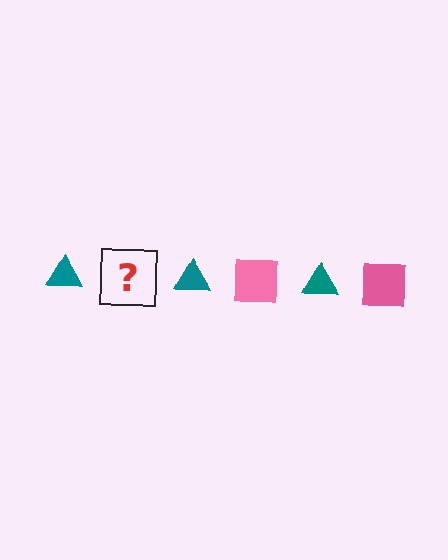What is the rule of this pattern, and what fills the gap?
The rule is that the pattern alternates between teal triangle and pink square. The gap should be filled with a pink square.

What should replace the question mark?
The question mark should be replaced with a pink square.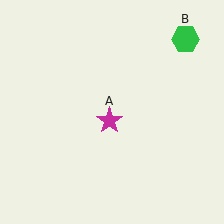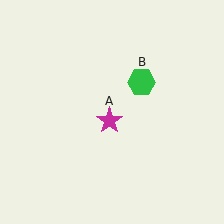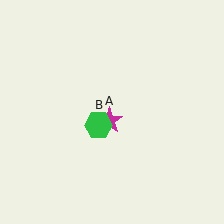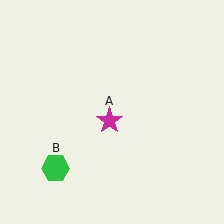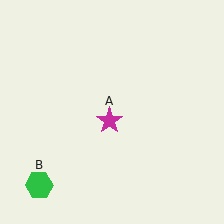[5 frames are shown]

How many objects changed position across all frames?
1 object changed position: green hexagon (object B).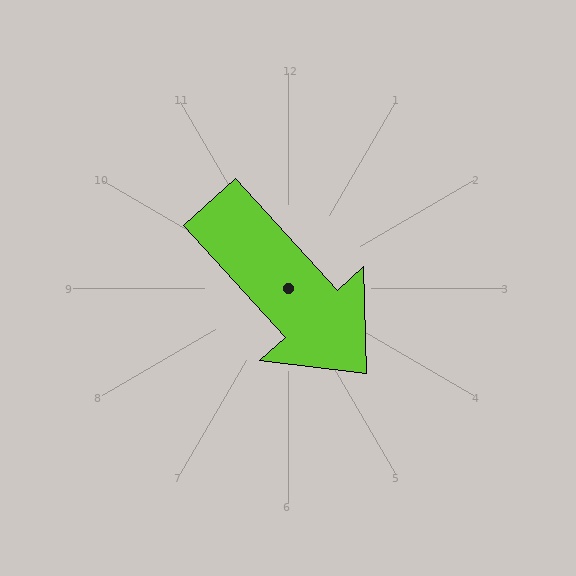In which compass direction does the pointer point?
Southeast.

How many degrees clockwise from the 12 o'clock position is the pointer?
Approximately 138 degrees.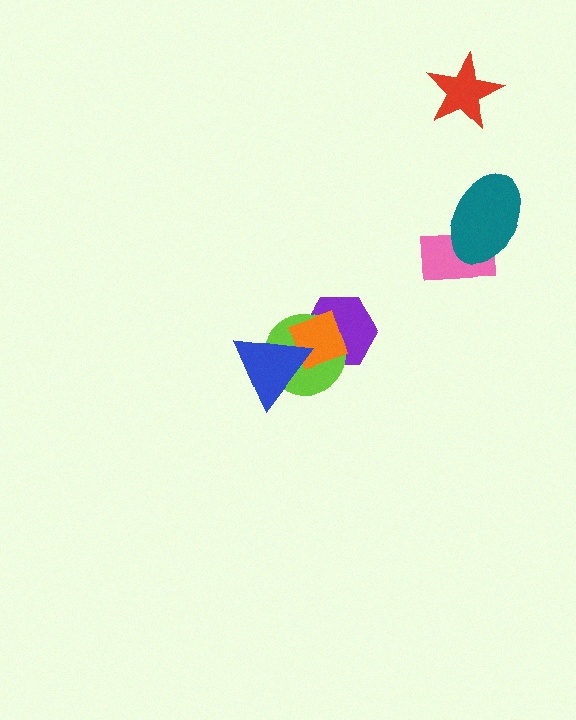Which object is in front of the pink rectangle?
The teal ellipse is in front of the pink rectangle.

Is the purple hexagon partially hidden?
Yes, it is partially covered by another shape.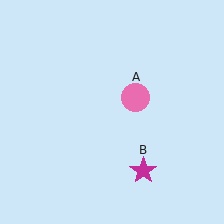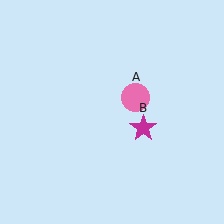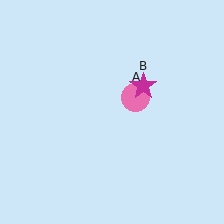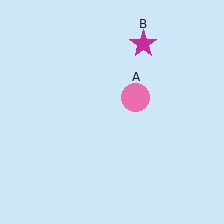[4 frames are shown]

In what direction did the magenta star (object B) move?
The magenta star (object B) moved up.